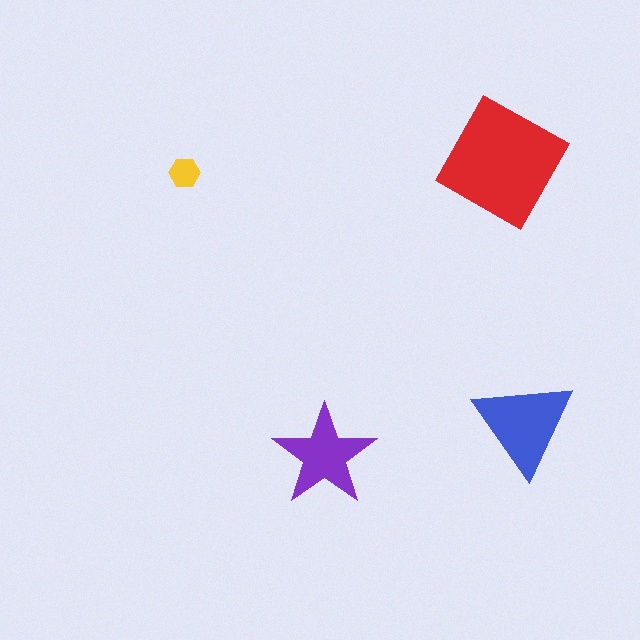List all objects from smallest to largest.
The yellow hexagon, the purple star, the blue triangle, the red square.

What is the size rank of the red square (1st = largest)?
1st.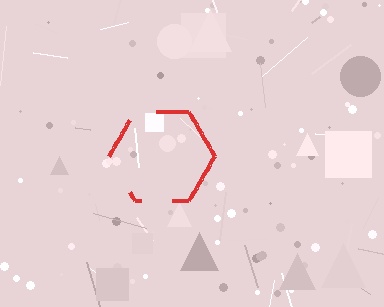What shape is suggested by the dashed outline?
The dashed outline suggests a hexagon.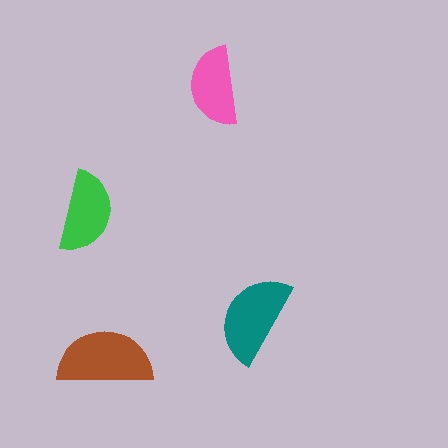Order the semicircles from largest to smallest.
the brown one, the teal one, the green one, the pink one.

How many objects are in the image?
There are 4 objects in the image.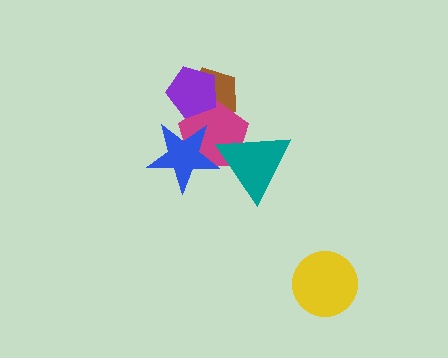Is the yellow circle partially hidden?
No, no other shape covers it.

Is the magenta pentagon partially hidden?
Yes, it is partially covered by another shape.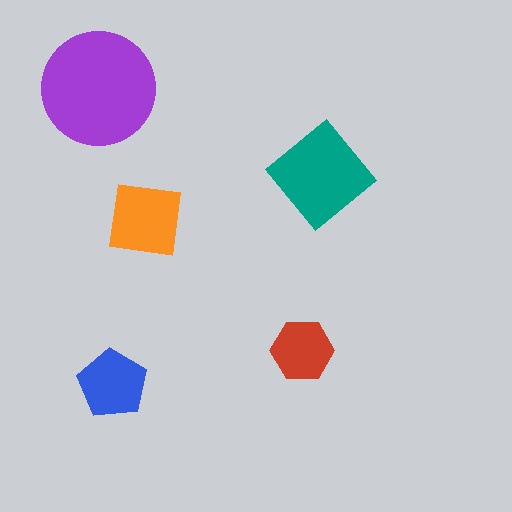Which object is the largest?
The purple circle.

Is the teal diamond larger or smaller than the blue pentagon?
Larger.